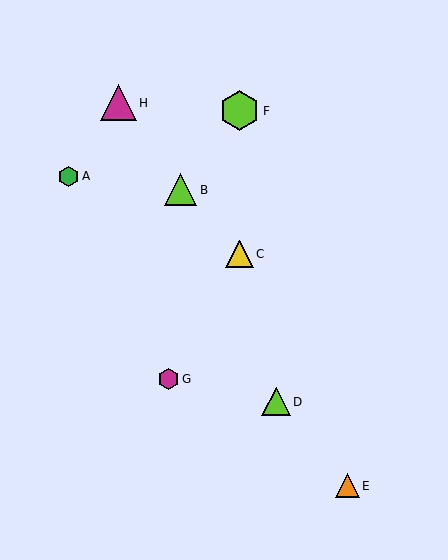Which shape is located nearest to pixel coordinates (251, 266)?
The yellow triangle (labeled C) at (240, 254) is nearest to that location.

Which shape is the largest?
The lime hexagon (labeled F) is the largest.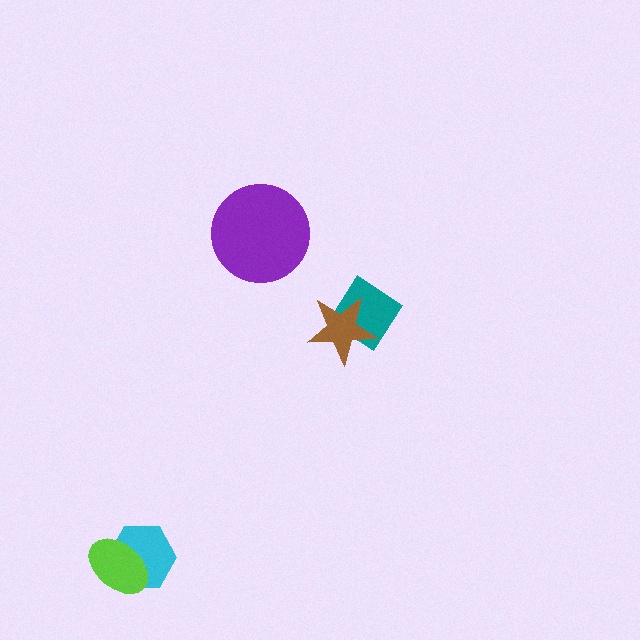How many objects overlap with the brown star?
1 object overlaps with the brown star.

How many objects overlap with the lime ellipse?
1 object overlaps with the lime ellipse.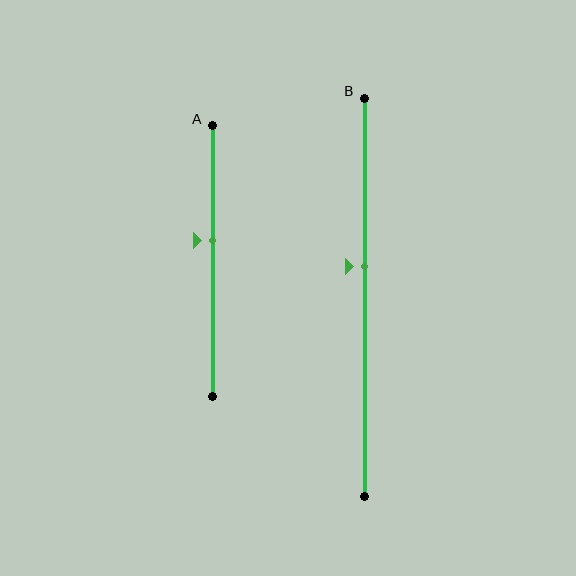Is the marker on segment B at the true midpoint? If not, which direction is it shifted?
No, the marker on segment B is shifted upward by about 8% of the segment length.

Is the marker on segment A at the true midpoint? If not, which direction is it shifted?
No, the marker on segment A is shifted upward by about 8% of the segment length.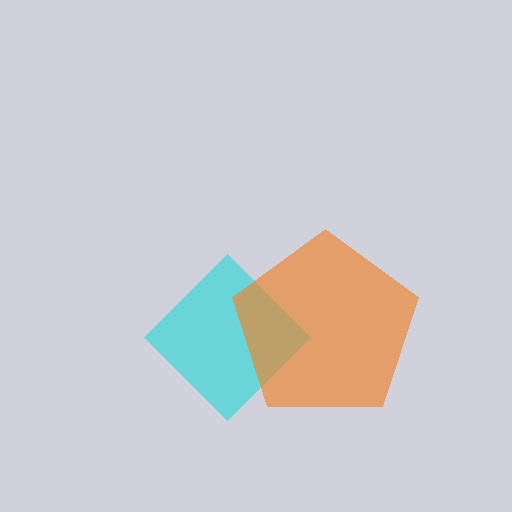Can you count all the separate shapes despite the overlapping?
Yes, there are 2 separate shapes.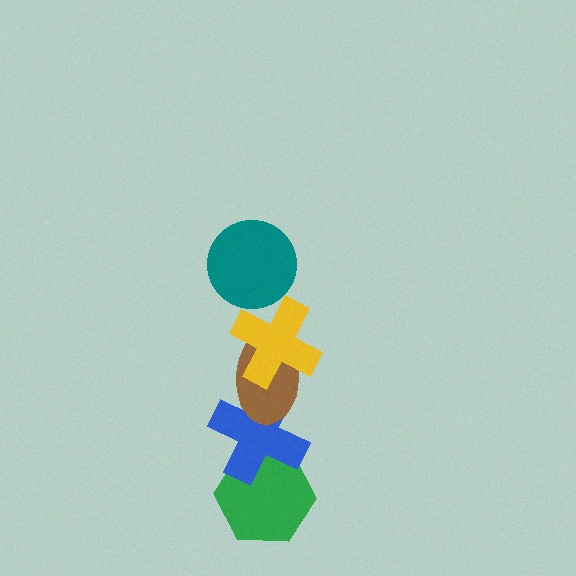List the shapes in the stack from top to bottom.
From top to bottom: the teal circle, the yellow cross, the brown ellipse, the blue cross, the green hexagon.